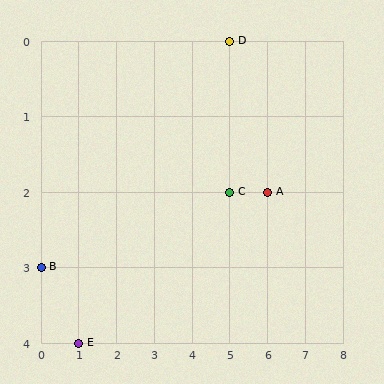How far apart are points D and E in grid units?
Points D and E are 4 columns and 4 rows apart (about 5.7 grid units diagonally).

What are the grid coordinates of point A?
Point A is at grid coordinates (6, 2).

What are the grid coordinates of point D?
Point D is at grid coordinates (5, 0).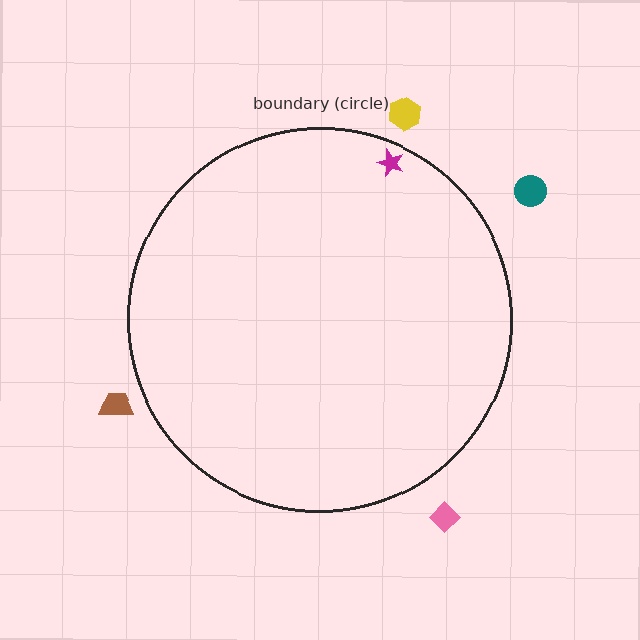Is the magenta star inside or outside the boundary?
Inside.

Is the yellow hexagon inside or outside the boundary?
Outside.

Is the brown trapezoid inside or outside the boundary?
Outside.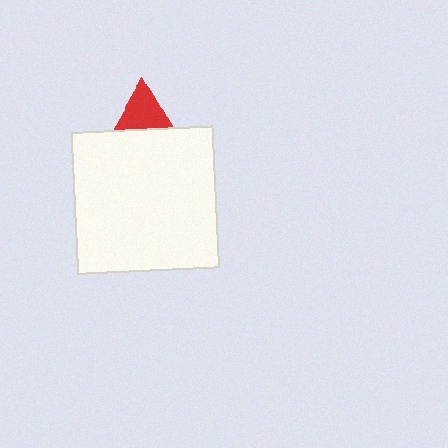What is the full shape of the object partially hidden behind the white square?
The partially hidden object is a red triangle.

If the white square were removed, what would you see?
You would see the complete red triangle.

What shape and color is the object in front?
The object in front is a white square.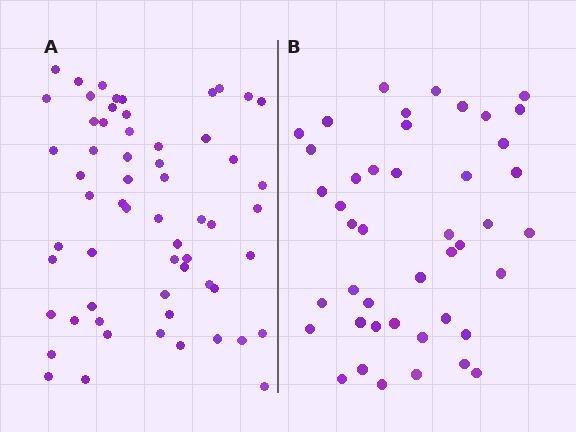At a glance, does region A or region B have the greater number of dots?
Region A (the left region) has more dots.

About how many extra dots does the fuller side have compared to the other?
Region A has approximately 15 more dots than region B.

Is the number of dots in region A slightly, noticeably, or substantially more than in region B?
Region A has noticeably more, but not dramatically so. The ratio is roughly 1.4 to 1.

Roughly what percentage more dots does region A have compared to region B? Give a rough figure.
About 35% more.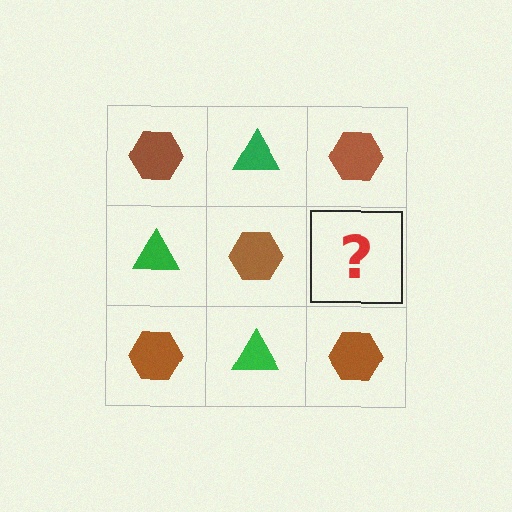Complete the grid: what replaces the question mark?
The question mark should be replaced with a green triangle.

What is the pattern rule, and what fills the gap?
The rule is that it alternates brown hexagon and green triangle in a checkerboard pattern. The gap should be filled with a green triangle.